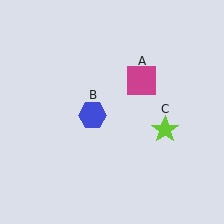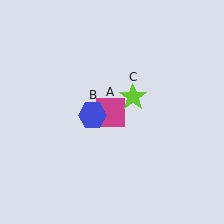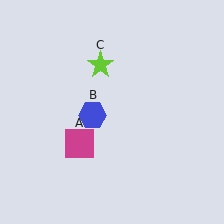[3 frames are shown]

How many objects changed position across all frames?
2 objects changed position: magenta square (object A), lime star (object C).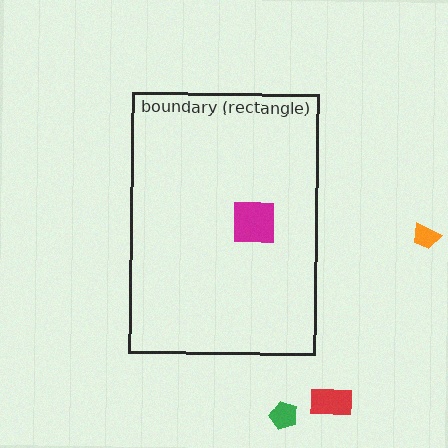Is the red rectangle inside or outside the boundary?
Outside.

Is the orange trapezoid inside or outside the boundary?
Outside.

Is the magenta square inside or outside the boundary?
Inside.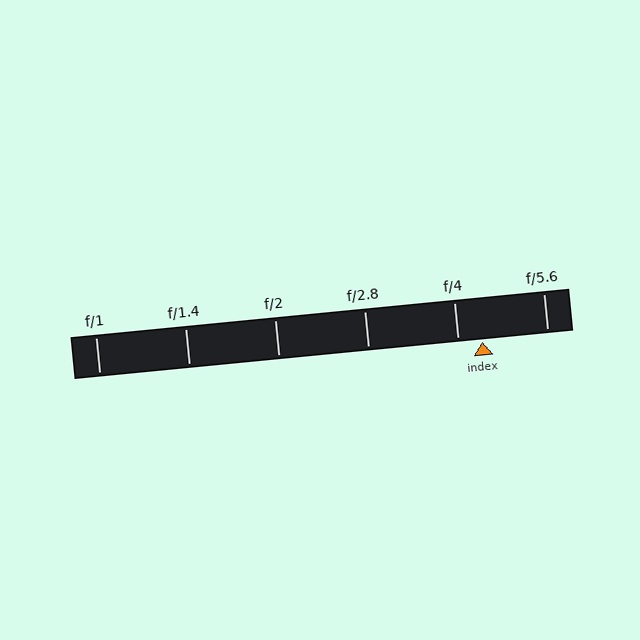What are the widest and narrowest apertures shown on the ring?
The widest aperture shown is f/1 and the narrowest is f/5.6.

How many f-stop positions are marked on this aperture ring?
There are 6 f-stop positions marked.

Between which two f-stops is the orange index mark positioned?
The index mark is between f/4 and f/5.6.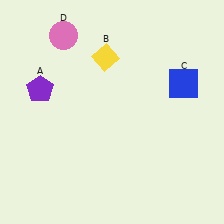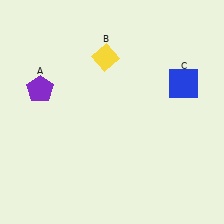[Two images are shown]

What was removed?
The pink circle (D) was removed in Image 2.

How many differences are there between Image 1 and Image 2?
There is 1 difference between the two images.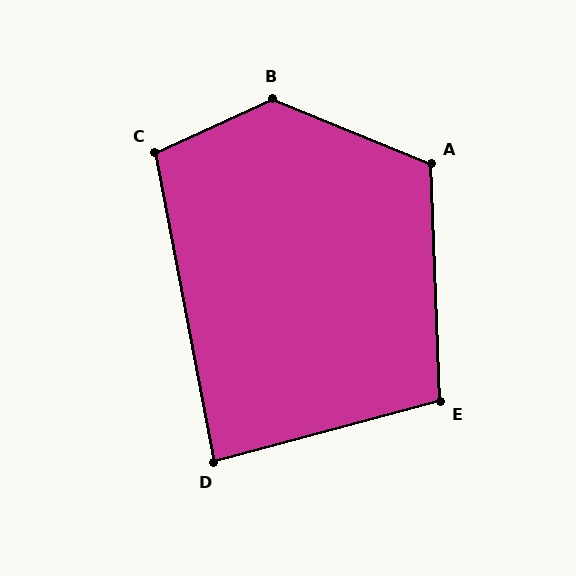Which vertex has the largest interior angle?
B, at approximately 133 degrees.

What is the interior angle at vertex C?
Approximately 104 degrees (obtuse).